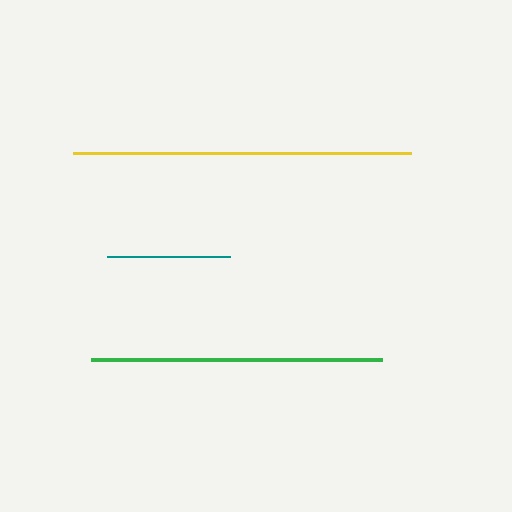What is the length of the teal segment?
The teal segment is approximately 123 pixels long.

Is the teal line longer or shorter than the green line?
The green line is longer than the teal line.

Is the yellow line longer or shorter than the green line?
The yellow line is longer than the green line.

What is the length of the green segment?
The green segment is approximately 292 pixels long.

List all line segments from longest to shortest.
From longest to shortest: yellow, green, teal.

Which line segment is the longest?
The yellow line is the longest at approximately 338 pixels.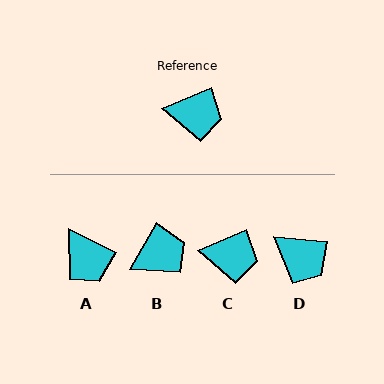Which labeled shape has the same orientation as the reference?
C.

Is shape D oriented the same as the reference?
No, it is off by about 28 degrees.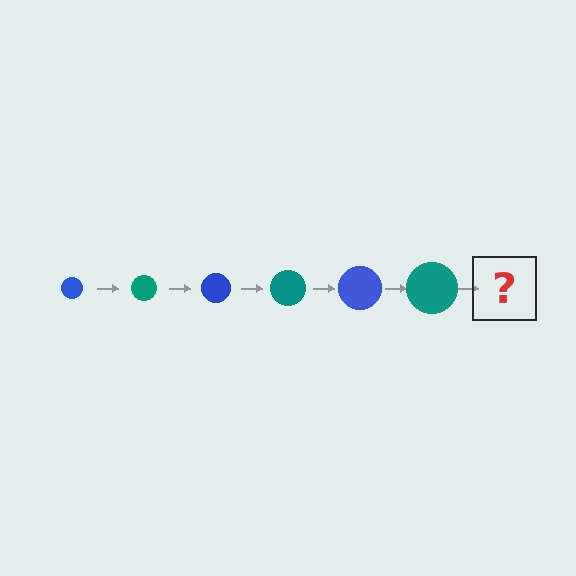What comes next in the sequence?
The next element should be a blue circle, larger than the previous one.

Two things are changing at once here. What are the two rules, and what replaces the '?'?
The two rules are that the circle grows larger each step and the color cycles through blue and teal. The '?' should be a blue circle, larger than the previous one.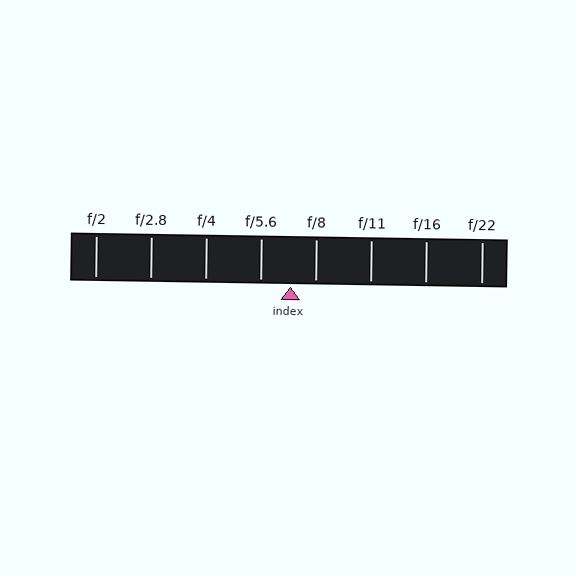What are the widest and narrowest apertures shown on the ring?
The widest aperture shown is f/2 and the narrowest is f/22.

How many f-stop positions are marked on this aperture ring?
There are 8 f-stop positions marked.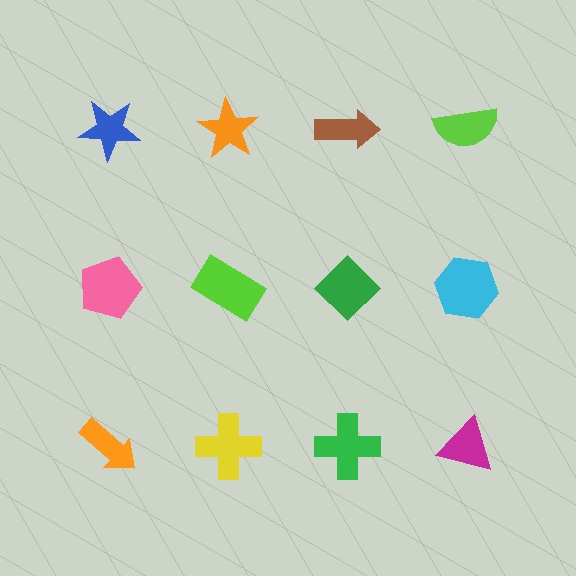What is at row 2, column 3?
A green diamond.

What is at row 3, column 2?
A yellow cross.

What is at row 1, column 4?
A lime semicircle.